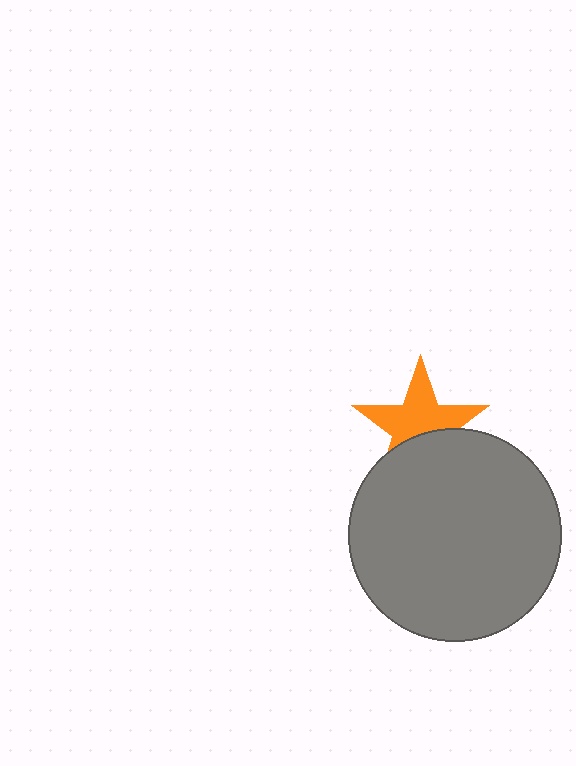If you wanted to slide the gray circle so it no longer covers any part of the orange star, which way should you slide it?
Slide it down — that is the most direct way to separate the two shapes.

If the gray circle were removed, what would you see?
You would see the complete orange star.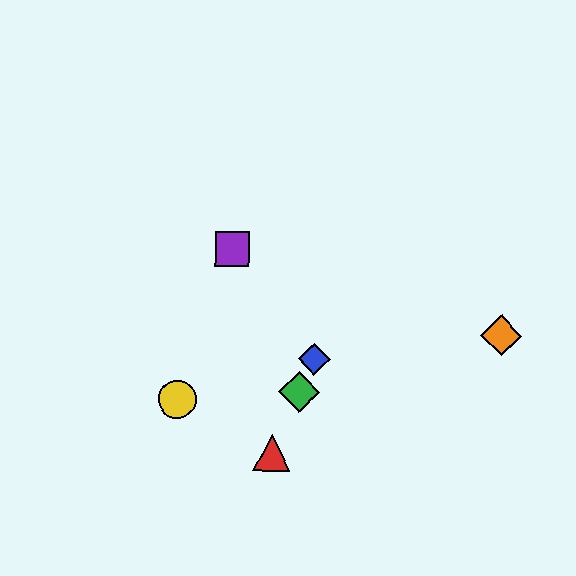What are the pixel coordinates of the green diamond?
The green diamond is at (299, 392).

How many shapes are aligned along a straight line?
3 shapes (the red triangle, the blue diamond, the green diamond) are aligned along a straight line.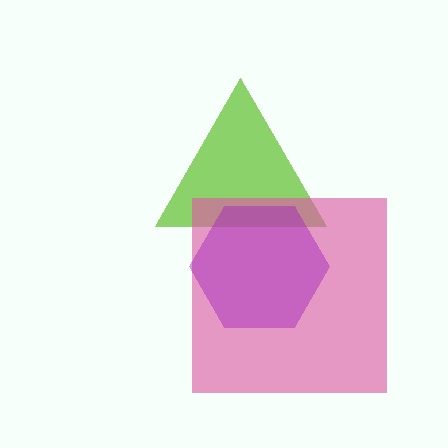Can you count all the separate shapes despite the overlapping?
Yes, there are 3 separate shapes.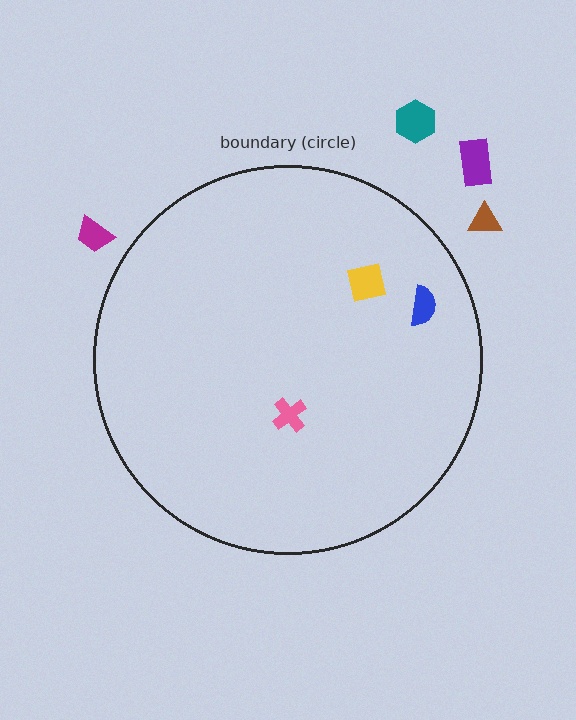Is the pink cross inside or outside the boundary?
Inside.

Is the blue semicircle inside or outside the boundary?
Inside.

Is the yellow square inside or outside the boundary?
Inside.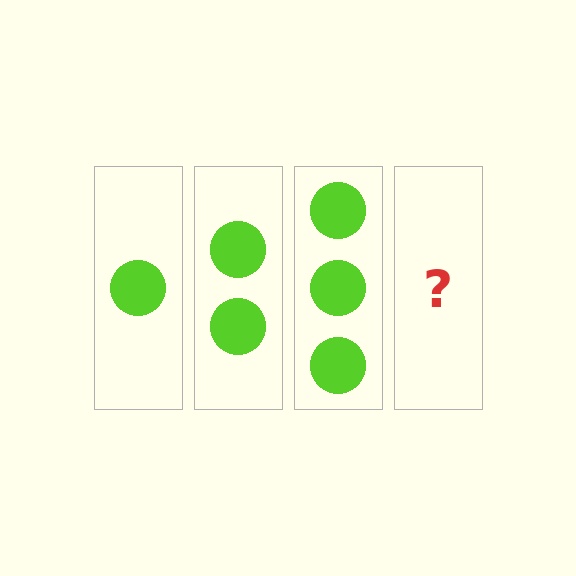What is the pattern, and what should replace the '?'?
The pattern is that each step adds one more circle. The '?' should be 4 circles.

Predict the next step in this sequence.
The next step is 4 circles.